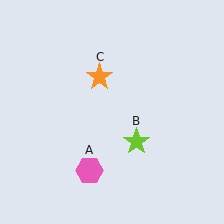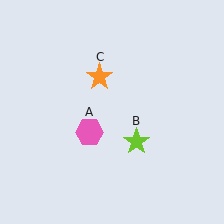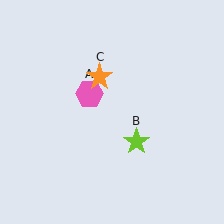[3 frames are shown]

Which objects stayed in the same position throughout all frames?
Lime star (object B) and orange star (object C) remained stationary.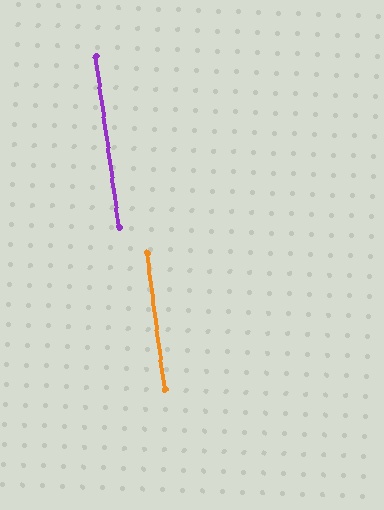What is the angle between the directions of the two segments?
Approximately 1 degree.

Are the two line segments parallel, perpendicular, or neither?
Parallel — their directions differ by only 0.6°.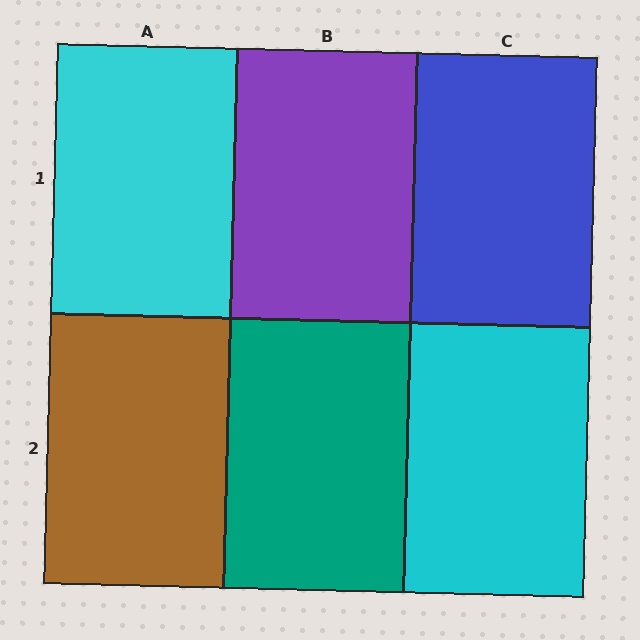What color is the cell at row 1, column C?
Blue.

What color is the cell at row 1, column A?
Cyan.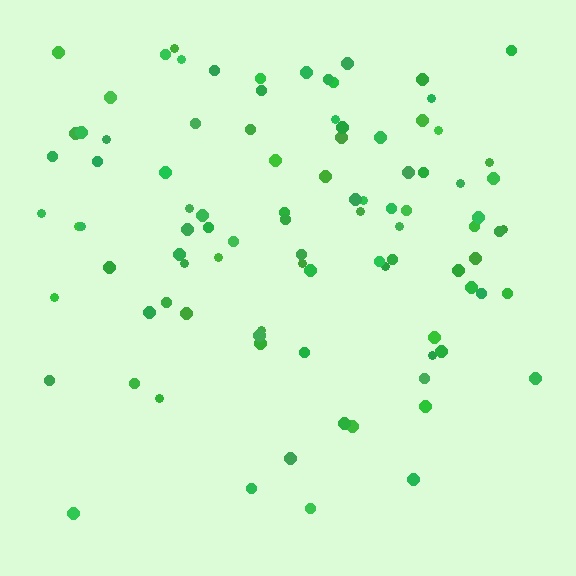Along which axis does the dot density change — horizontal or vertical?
Vertical.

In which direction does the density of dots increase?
From bottom to top, with the top side densest.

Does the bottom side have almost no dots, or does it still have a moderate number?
Still a moderate number, just noticeably fewer than the top.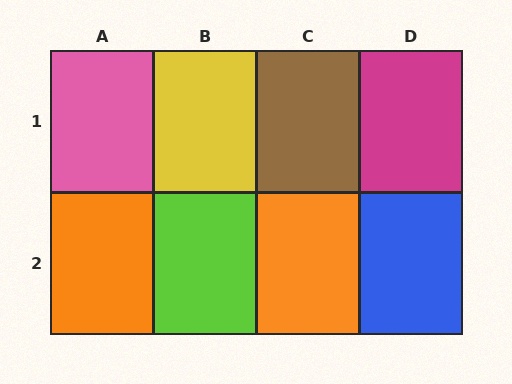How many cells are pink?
1 cell is pink.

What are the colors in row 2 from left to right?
Orange, lime, orange, blue.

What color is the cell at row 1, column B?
Yellow.